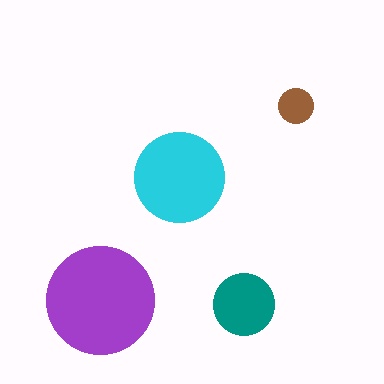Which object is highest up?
The brown circle is topmost.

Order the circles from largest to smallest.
the purple one, the cyan one, the teal one, the brown one.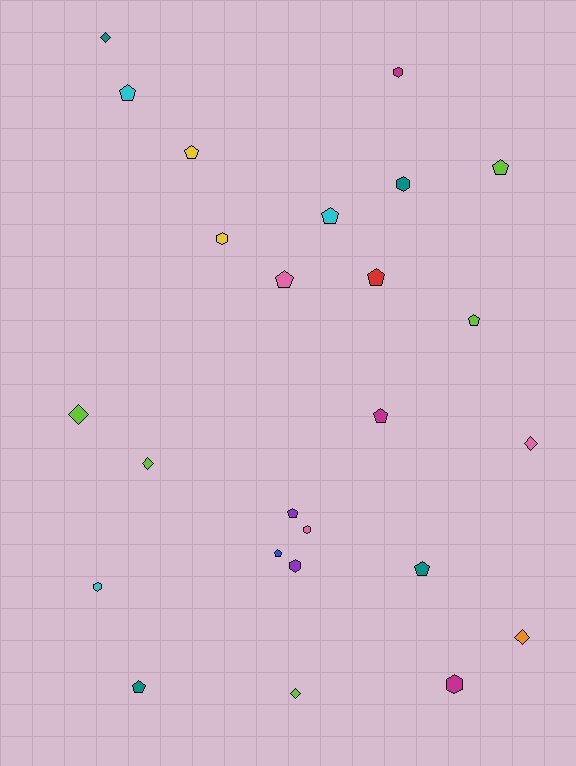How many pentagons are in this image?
There are 12 pentagons.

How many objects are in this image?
There are 25 objects.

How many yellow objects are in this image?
There are 2 yellow objects.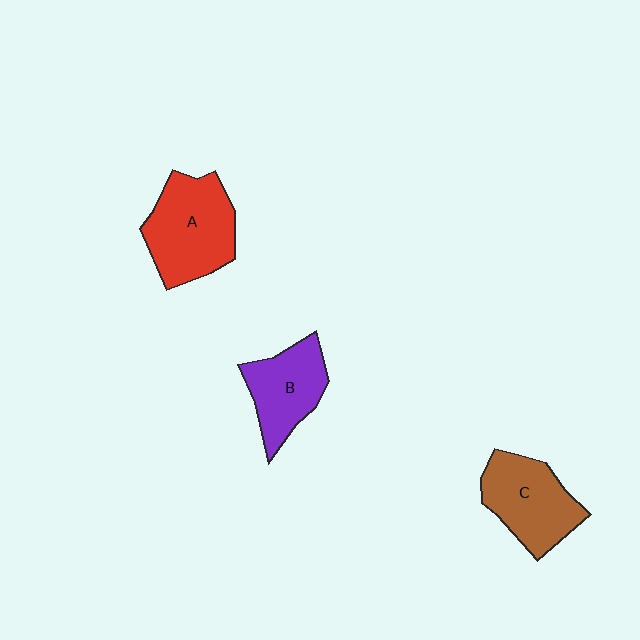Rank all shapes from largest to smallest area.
From largest to smallest: A (red), C (brown), B (purple).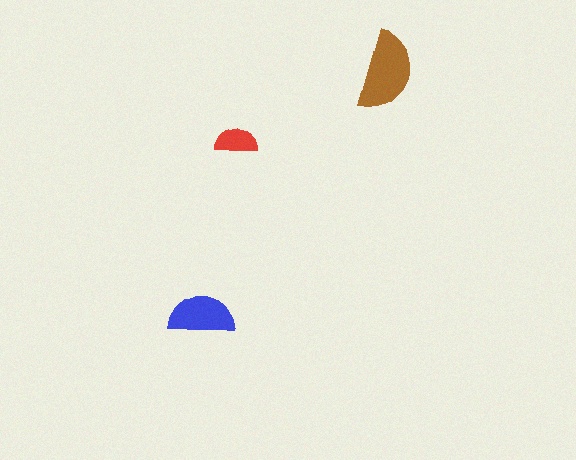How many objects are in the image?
There are 3 objects in the image.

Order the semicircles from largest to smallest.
the brown one, the blue one, the red one.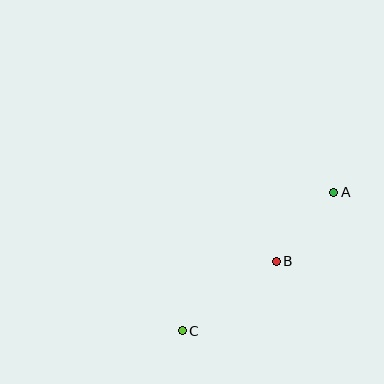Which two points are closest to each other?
Points A and B are closest to each other.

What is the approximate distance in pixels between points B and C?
The distance between B and C is approximately 117 pixels.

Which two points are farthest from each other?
Points A and C are farthest from each other.